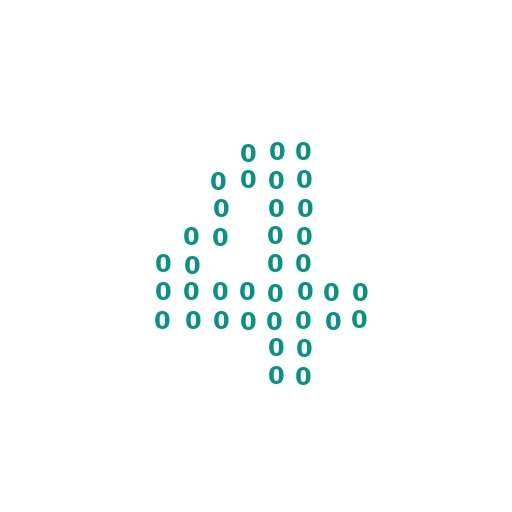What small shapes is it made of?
It is made of small digit 0's.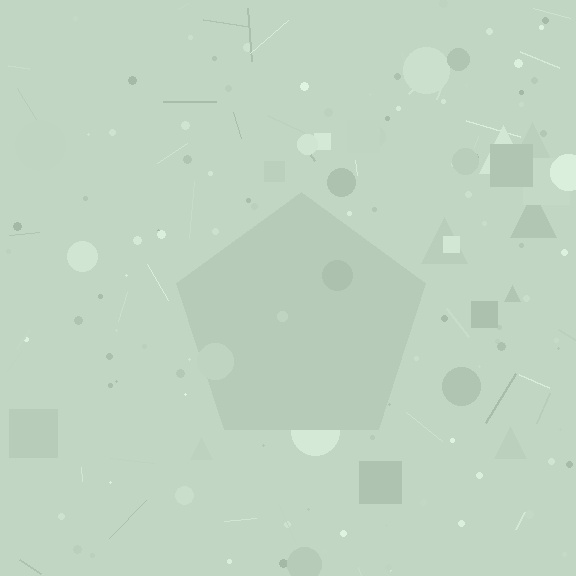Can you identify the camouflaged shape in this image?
The camouflaged shape is a pentagon.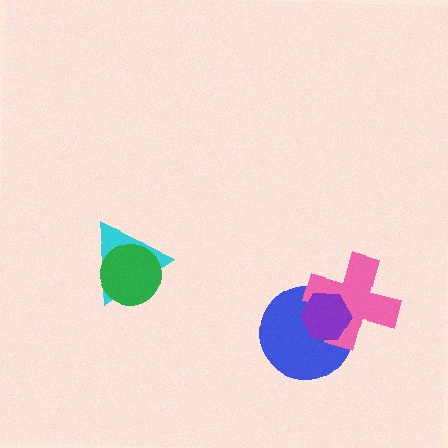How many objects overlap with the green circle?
1 object overlaps with the green circle.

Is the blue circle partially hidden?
Yes, it is partially covered by another shape.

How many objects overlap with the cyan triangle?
1 object overlaps with the cyan triangle.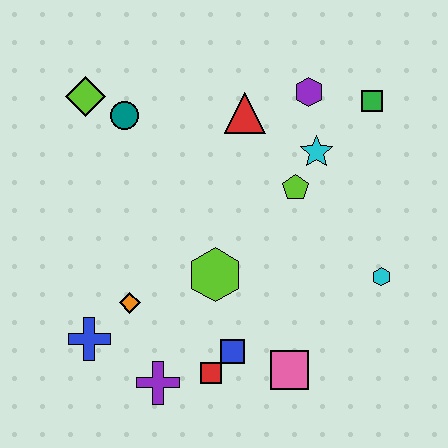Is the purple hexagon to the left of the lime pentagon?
No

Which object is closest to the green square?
The purple hexagon is closest to the green square.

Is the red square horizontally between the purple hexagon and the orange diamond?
Yes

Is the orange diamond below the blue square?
No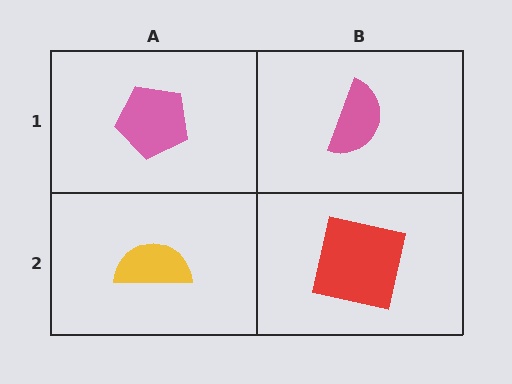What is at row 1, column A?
A pink pentagon.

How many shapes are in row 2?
2 shapes.